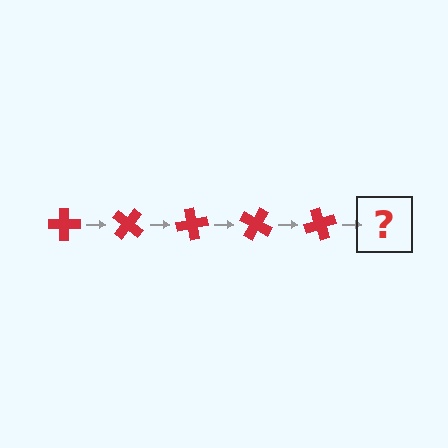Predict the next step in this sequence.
The next step is a red cross rotated 200 degrees.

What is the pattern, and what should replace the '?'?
The pattern is that the cross rotates 40 degrees each step. The '?' should be a red cross rotated 200 degrees.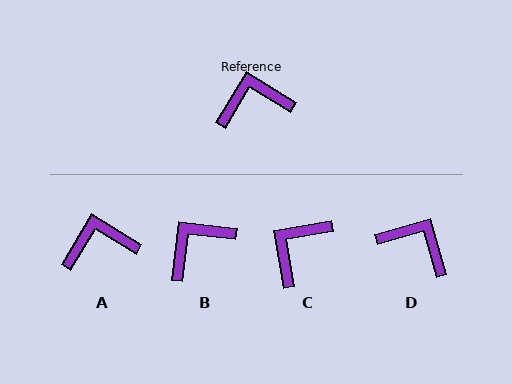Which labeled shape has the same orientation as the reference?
A.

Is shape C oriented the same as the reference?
No, it is off by about 42 degrees.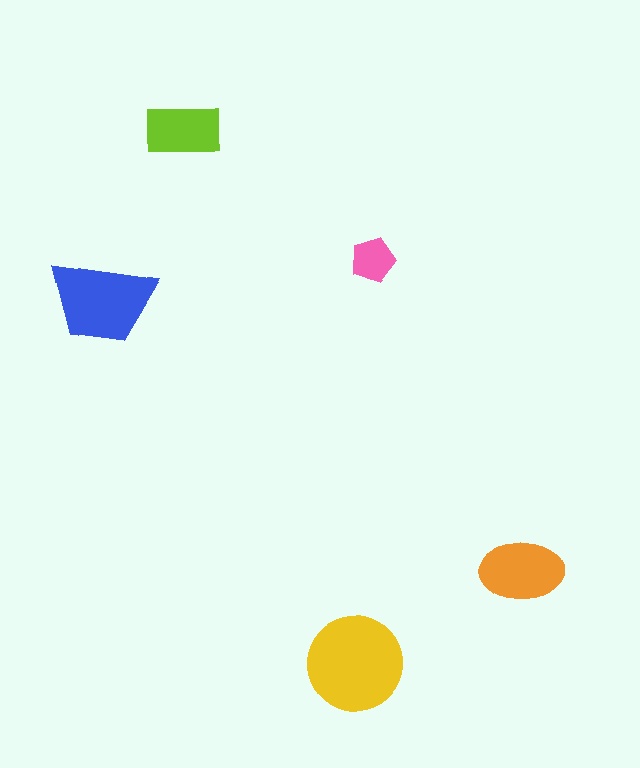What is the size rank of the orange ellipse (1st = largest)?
3rd.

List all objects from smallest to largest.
The pink pentagon, the lime rectangle, the orange ellipse, the blue trapezoid, the yellow circle.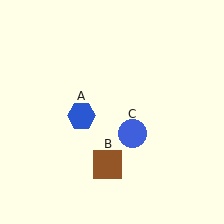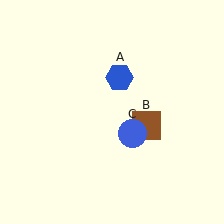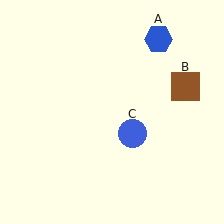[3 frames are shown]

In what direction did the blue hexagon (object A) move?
The blue hexagon (object A) moved up and to the right.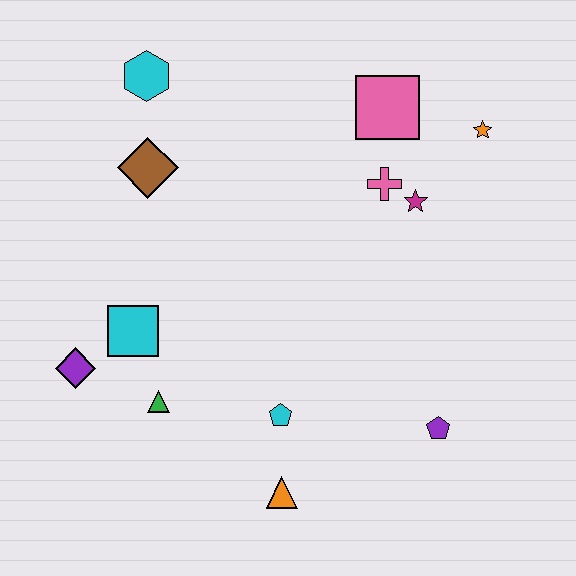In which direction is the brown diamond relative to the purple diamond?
The brown diamond is above the purple diamond.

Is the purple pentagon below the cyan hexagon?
Yes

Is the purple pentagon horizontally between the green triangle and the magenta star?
No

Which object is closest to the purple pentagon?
The cyan pentagon is closest to the purple pentagon.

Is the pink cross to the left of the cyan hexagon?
No